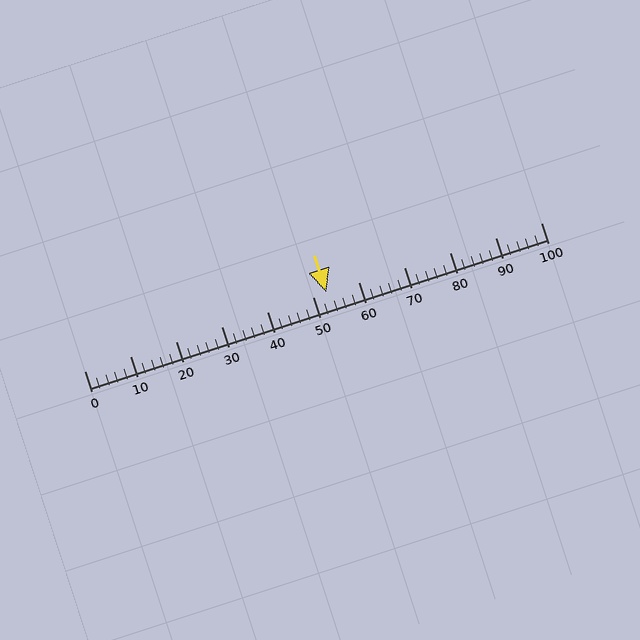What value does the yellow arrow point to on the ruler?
The yellow arrow points to approximately 53.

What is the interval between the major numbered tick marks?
The major tick marks are spaced 10 units apart.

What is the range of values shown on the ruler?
The ruler shows values from 0 to 100.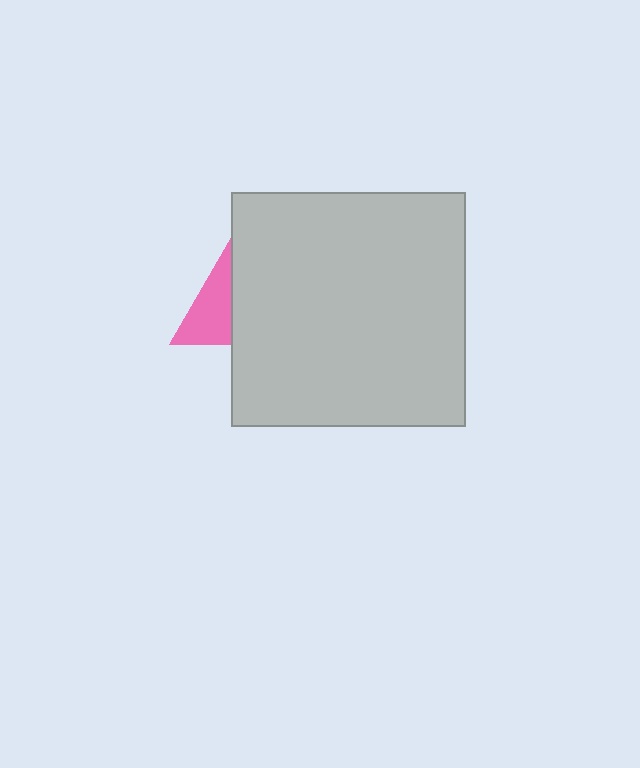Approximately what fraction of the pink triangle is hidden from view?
Roughly 56% of the pink triangle is hidden behind the light gray square.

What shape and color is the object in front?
The object in front is a light gray square.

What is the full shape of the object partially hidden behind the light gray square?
The partially hidden object is a pink triangle.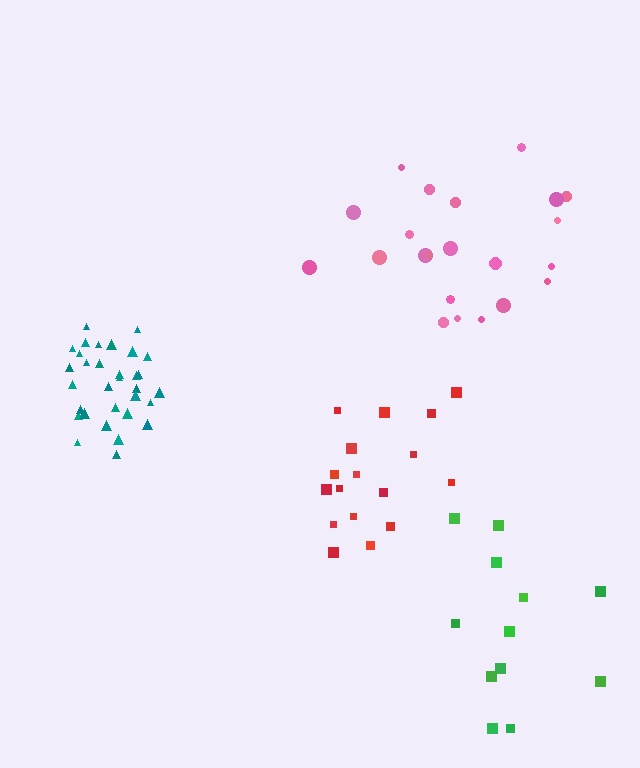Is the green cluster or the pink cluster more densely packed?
Pink.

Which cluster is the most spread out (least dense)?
Green.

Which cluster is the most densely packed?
Teal.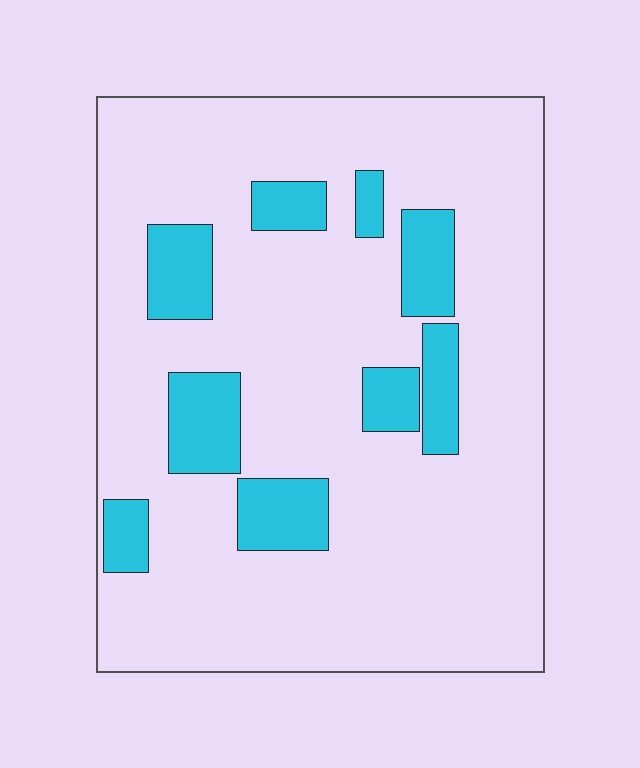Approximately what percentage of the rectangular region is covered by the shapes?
Approximately 15%.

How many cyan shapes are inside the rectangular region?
9.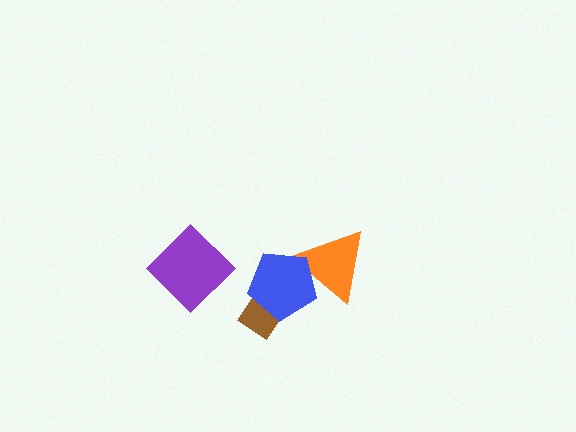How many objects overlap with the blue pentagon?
2 objects overlap with the blue pentagon.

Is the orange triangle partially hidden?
Yes, it is partially covered by another shape.